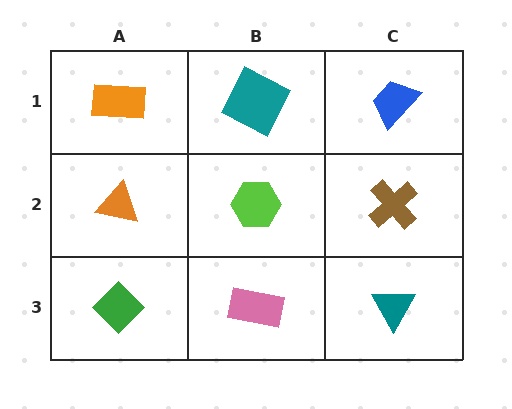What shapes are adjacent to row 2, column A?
An orange rectangle (row 1, column A), a green diamond (row 3, column A), a lime hexagon (row 2, column B).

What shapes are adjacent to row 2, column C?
A blue trapezoid (row 1, column C), a teal triangle (row 3, column C), a lime hexagon (row 2, column B).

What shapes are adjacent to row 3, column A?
An orange triangle (row 2, column A), a pink rectangle (row 3, column B).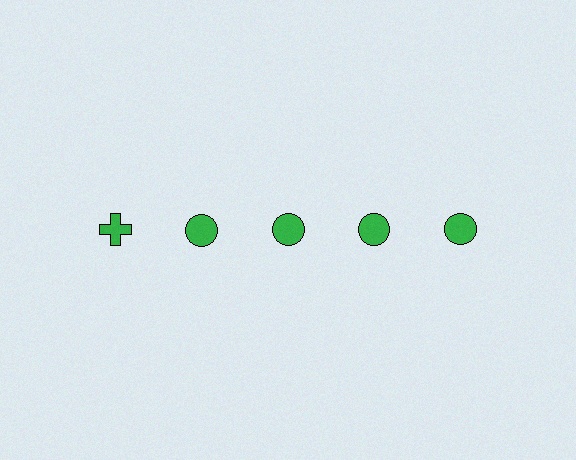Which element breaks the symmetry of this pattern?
The green cross in the top row, leftmost column breaks the symmetry. All other shapes are green circles.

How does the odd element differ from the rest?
It has a different shape: cross instead of circle.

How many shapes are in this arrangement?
There are 5 shapes arranged in a grid pattern.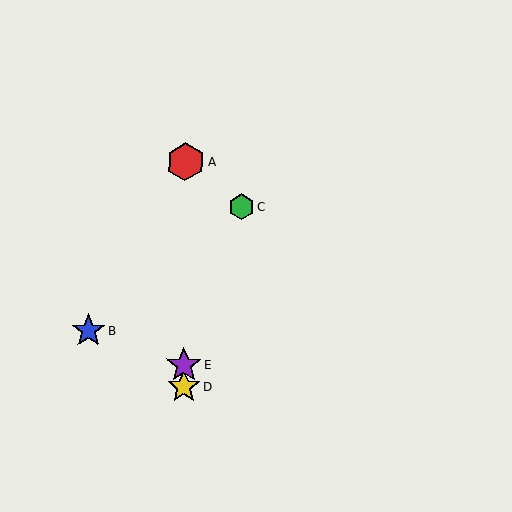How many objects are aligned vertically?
3 objects (A, D, E) are aligned vertically.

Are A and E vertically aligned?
Yes, both are at x≈185.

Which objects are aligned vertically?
Objects A, D, E are aligned vertically.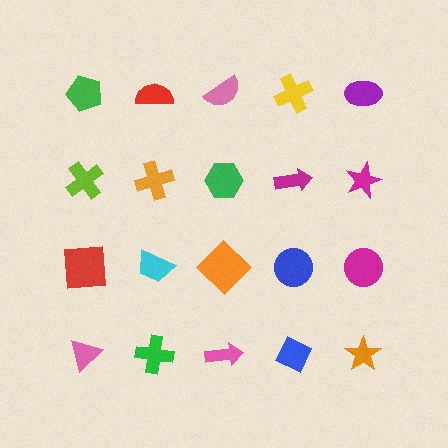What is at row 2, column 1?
A lime cross.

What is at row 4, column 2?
A green cross.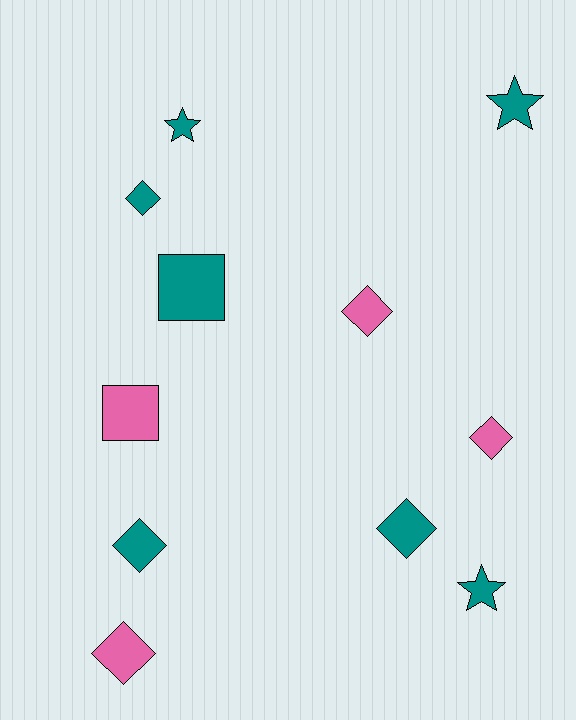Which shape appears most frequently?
Diamond, with 6 objects.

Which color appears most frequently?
Teal, with 7 objects.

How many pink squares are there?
There is 1 pink square.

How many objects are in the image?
There are 11 objects.